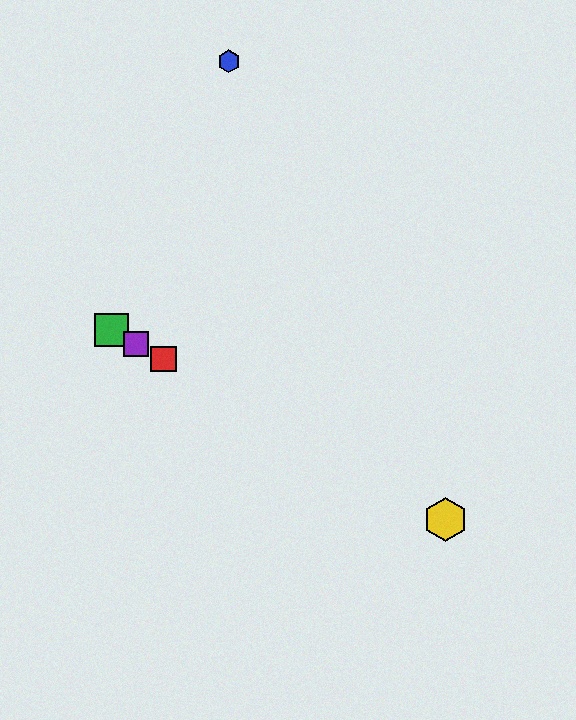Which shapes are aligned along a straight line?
The red square, the green square, the yellow hexagon, the purple square are aligned along a straight line.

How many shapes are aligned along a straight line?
4 shapes (the red square, the green square, the yellow hexagon, the purple square) are aligned along a straight line.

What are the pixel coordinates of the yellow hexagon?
The yellow hexagon is at (445, 520).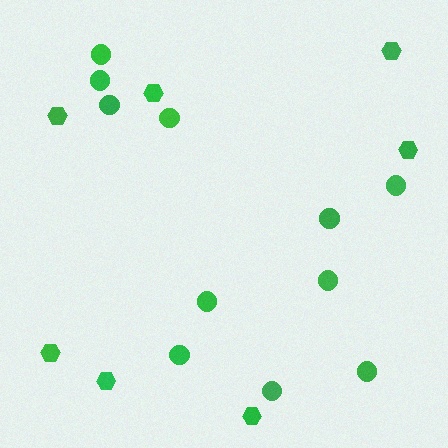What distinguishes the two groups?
There are 2 groups: one group of circles (11) and one group of hexagons (7).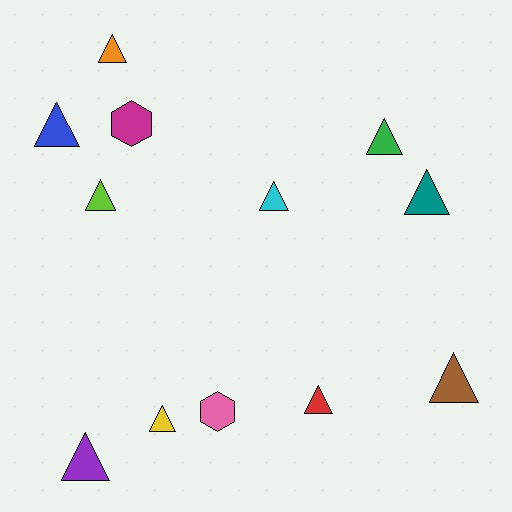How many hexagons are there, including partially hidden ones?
There are 2 hexagons.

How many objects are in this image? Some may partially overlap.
There are 12 objects.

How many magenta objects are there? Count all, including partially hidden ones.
There is 1 magenta object.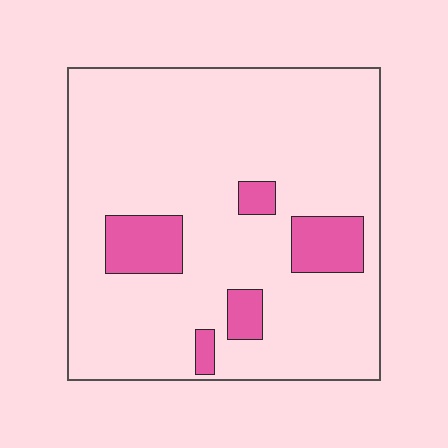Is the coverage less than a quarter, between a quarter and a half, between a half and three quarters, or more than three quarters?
Less than a quarter.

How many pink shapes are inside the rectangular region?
5.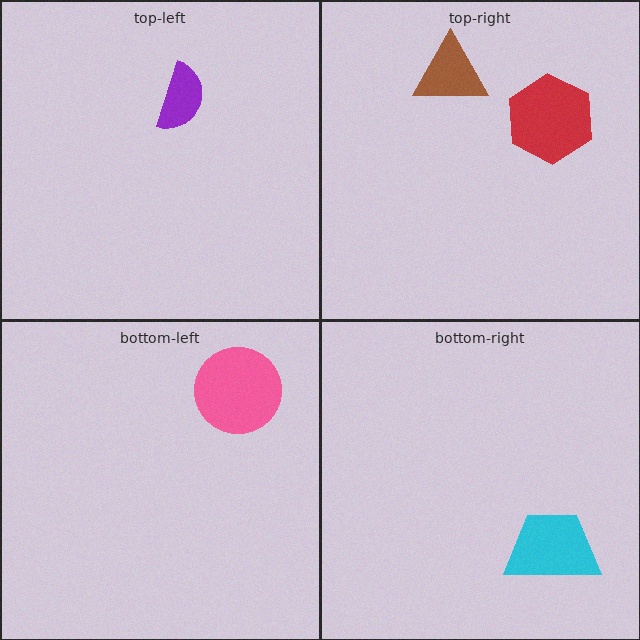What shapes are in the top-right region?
The brown triangle, the red hexagon.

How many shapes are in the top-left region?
1.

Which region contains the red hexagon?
The top-right region.